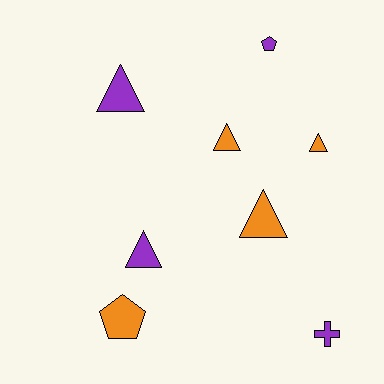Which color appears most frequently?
Orange, with 4 objects.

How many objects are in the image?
There are 8 objects.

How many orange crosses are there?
There are no orange crosses.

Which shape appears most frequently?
Triangle, with 5 objects.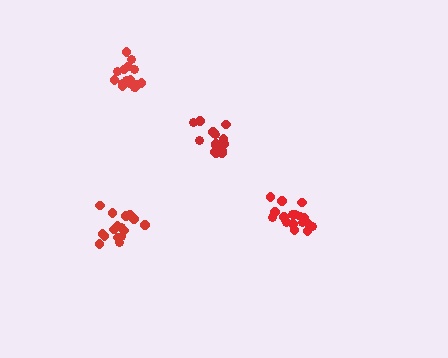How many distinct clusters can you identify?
There are 4 distinct clusters.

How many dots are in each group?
Group 1: 16 dots, Group 2: 15 dots, Group 3: 18 dots, Group 4: 18 dots (67 total).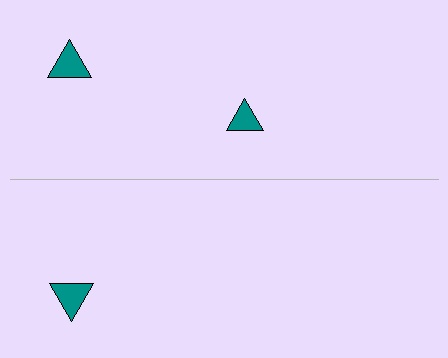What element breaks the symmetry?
A teal triangle is missing from the bottom side.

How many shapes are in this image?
There are 3 shapes in this image.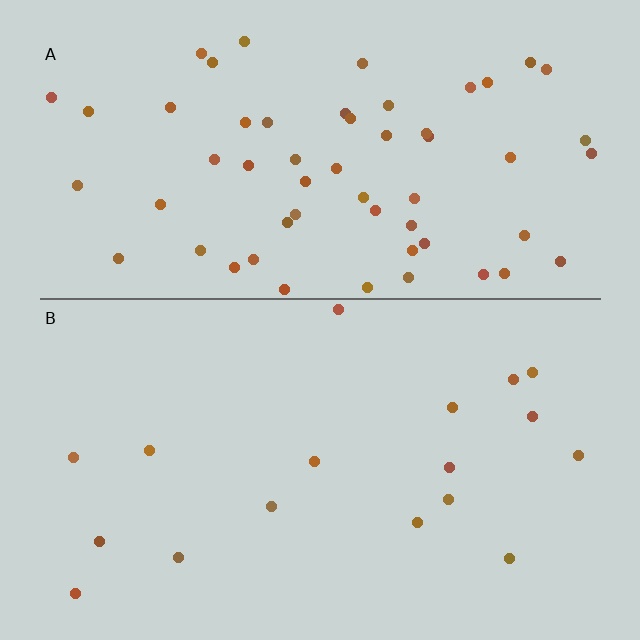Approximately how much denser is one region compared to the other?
Approximately 3.3× — region A over region B.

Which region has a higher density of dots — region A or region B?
A (the top).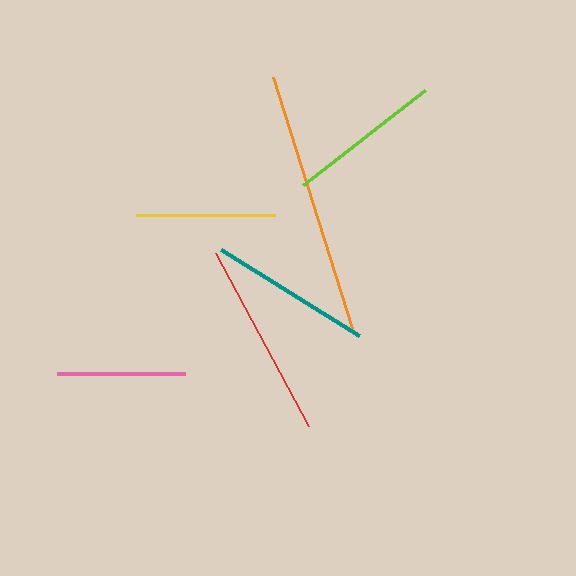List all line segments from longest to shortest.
From longest to shortest: orange, red, teal, lime, yellow, pink.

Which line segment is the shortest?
The pink line is the shortest at approximately 128 pixels.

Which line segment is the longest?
The orange line is the longest at approximately 262 pixels.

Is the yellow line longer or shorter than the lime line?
The lime line is longer than the yellow line.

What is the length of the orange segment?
The orange segment is approximately 262 pixels long.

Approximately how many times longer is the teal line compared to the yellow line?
The teal line is approximately 1.2 times the length of the yellow line.